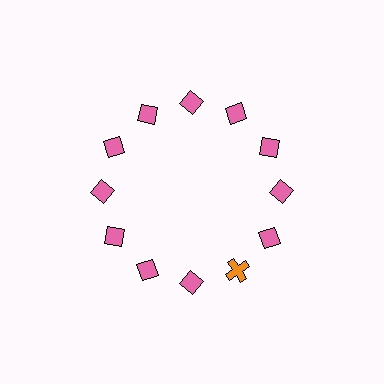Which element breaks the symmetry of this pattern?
The orange cross at roughly the 5 o'clock position breaks the symmetry. All other shapes are pink diamonds.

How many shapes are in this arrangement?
There are 12 shapes arranged in a ring pattern.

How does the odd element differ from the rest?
It differs in both color (orange instead of pink) and shape (cross instead of diamond).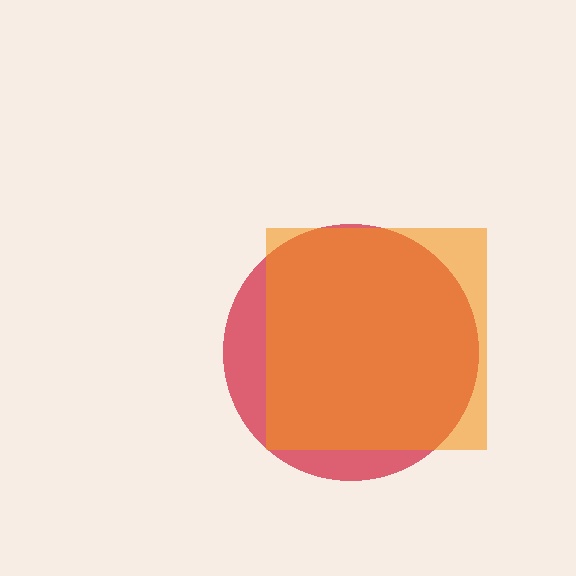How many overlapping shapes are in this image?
There are 2 overlapping shapes in the image.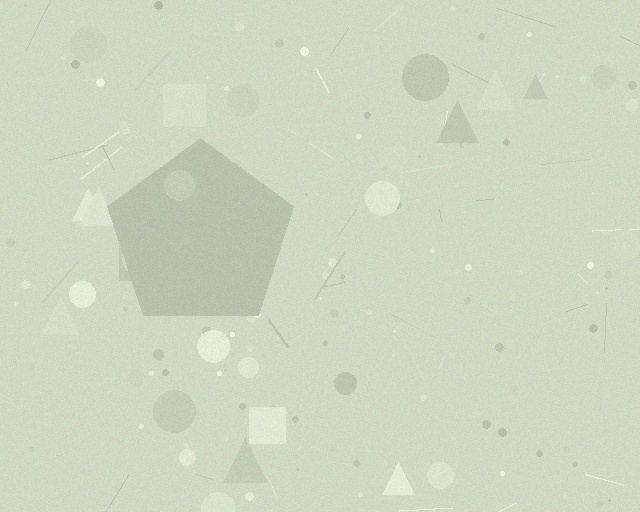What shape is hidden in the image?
A pentagon is hidden in the image.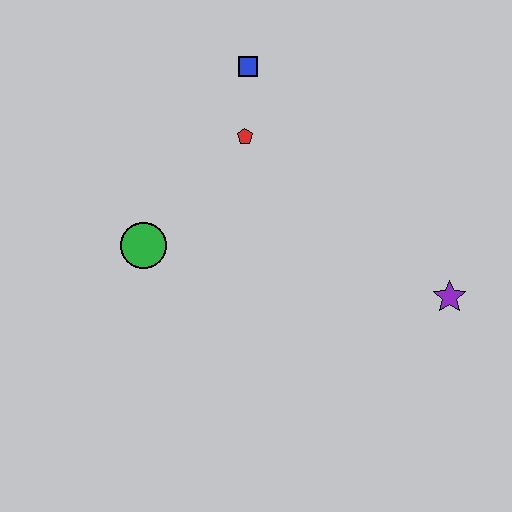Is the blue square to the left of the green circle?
No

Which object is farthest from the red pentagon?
The purple star is farthest from the red pentagon.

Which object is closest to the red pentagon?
The blue square is closest to the red pentagon.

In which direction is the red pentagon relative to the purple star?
The red pentagon is to the left of the purple star.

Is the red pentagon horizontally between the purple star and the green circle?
Yes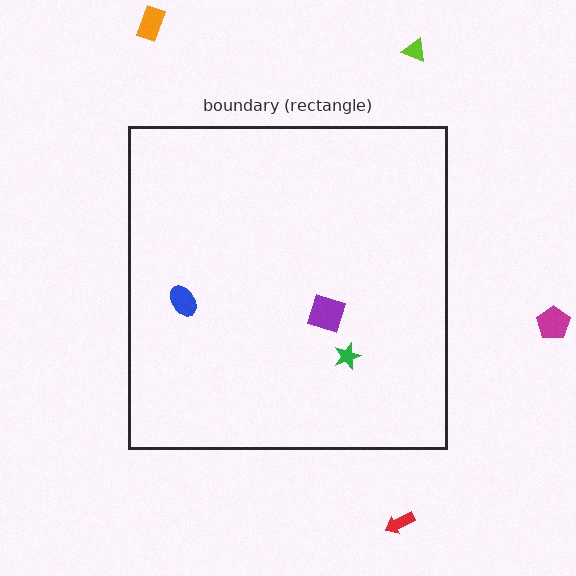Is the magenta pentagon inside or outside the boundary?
Outside.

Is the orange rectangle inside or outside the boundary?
Outside.